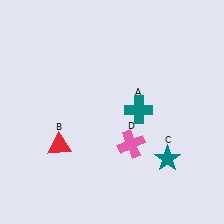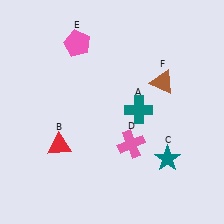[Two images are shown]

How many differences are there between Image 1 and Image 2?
There are 2 differences between the two images.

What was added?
A pink pentagon (E), a brown triangle (F) were added in Image 2.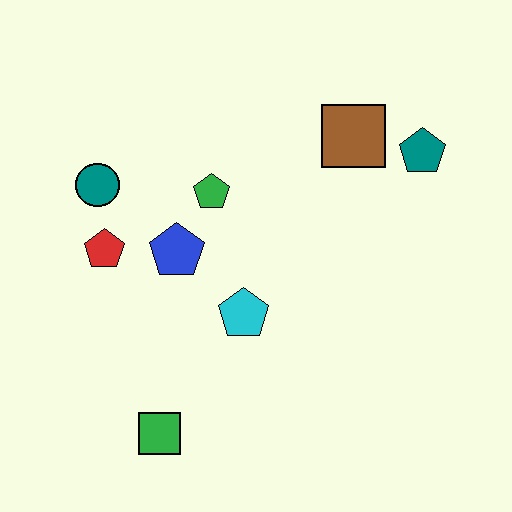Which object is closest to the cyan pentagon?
The blue pentagon is closest to the cyan pentagon.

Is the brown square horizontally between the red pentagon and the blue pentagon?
No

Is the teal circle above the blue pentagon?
Yes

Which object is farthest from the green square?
The teal pentagon is farthest from the green square.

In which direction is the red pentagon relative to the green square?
The red pentagon is above the green square.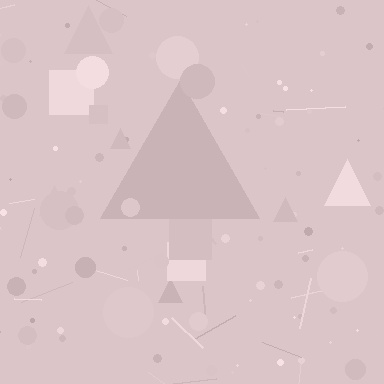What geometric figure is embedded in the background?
A triangle is embedded in the background.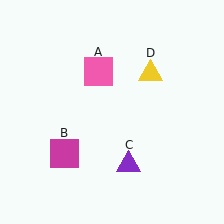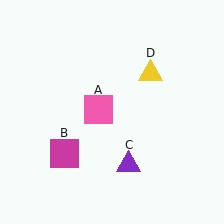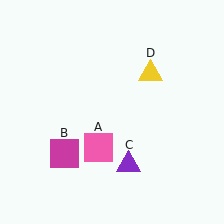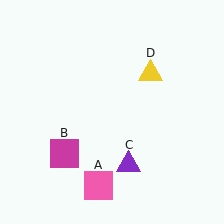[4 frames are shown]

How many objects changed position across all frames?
1 object changed position: pink square (object A).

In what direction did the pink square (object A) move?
The pink square (object A) moved down.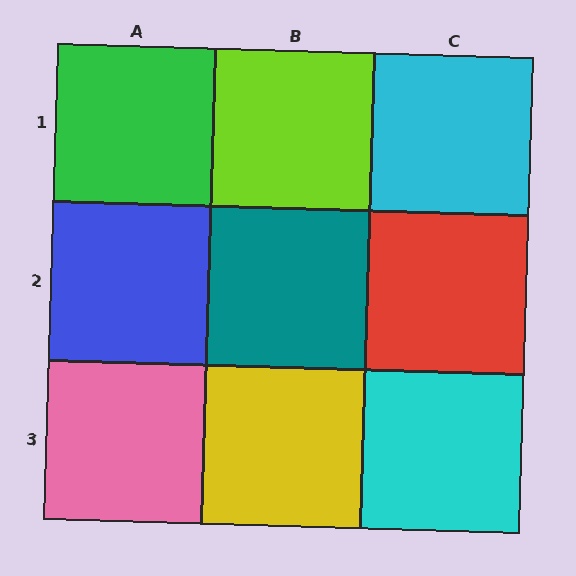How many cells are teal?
1 cell is teal.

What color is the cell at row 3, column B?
Yellow.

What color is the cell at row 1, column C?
Cyan.